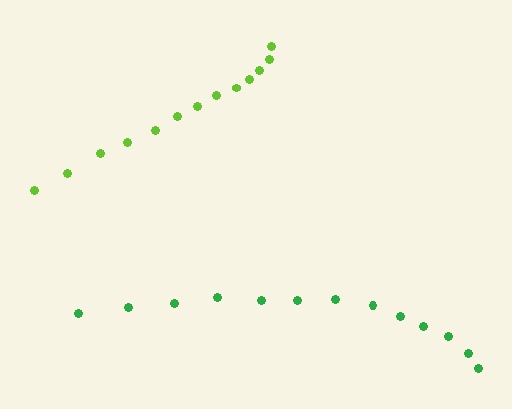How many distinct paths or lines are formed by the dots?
There are 2 distinct paths.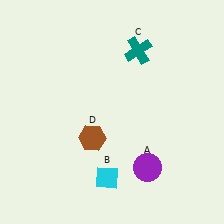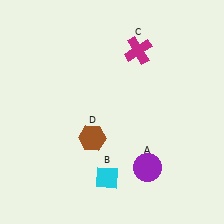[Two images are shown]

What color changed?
The cross (C) changed from teal in Image 1 to magenta in Image 2.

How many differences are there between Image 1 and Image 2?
There is 1 difference between the two images.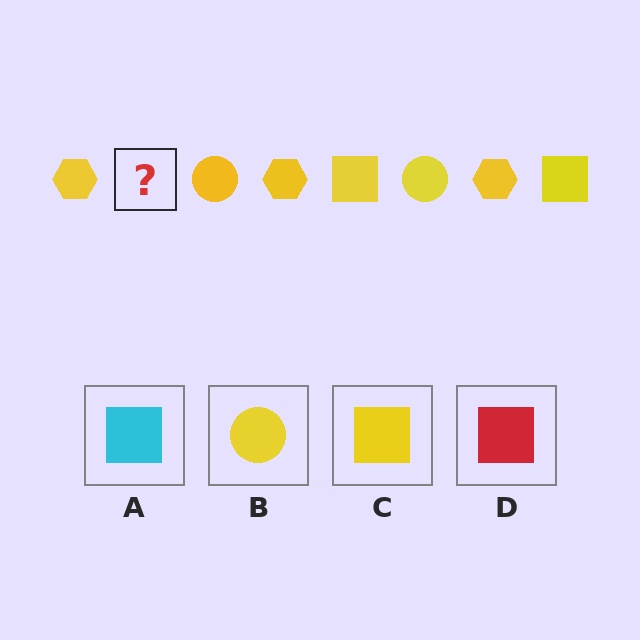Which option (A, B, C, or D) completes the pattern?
C.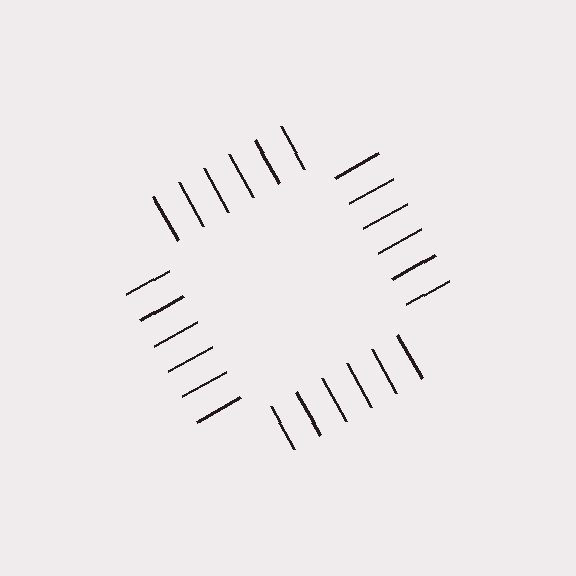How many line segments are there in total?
24 — 6 along each of the 4 edges.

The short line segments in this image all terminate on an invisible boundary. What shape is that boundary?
An illusory square — the line segments terminate on its edges but no continuous stroke is drawn.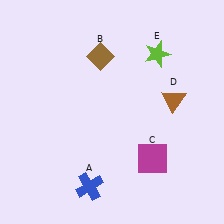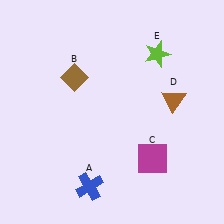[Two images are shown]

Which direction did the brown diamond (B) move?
The brown diamond (B) moved left.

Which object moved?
The brown diamond (B) moved left.